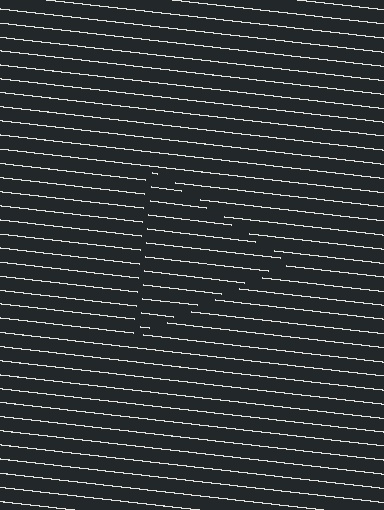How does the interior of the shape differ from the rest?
The interior of the shape contains the same grating, shifted by half a period — the contour is defined by the phase discontinuity where line-ends from the inner and outer gratings abut.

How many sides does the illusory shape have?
3 sides — the line-ends trace a triangle.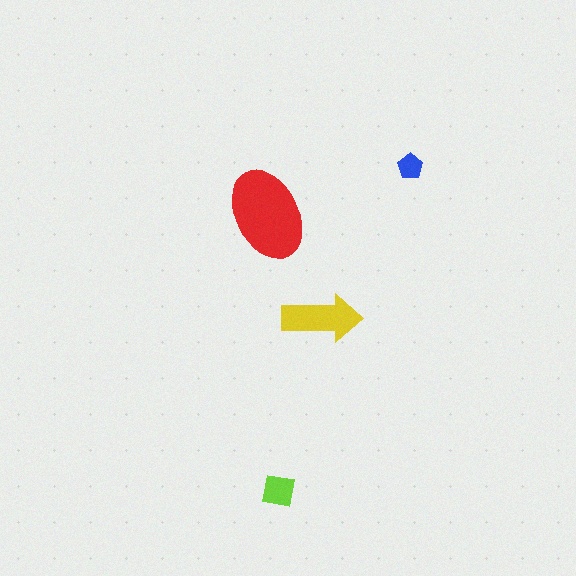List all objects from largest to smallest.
The red ellipse, the yellow arrow, the lime square, the blue pentagon.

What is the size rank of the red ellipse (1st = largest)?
1st.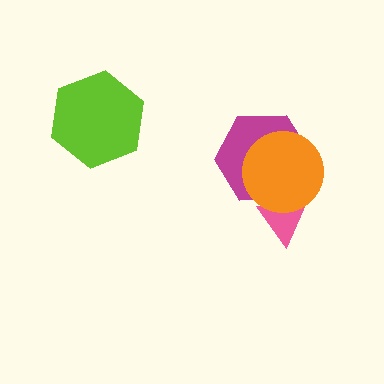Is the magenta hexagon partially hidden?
Yes, it is partially covered by another shape.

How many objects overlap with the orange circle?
2 objects overlap with the orange circle.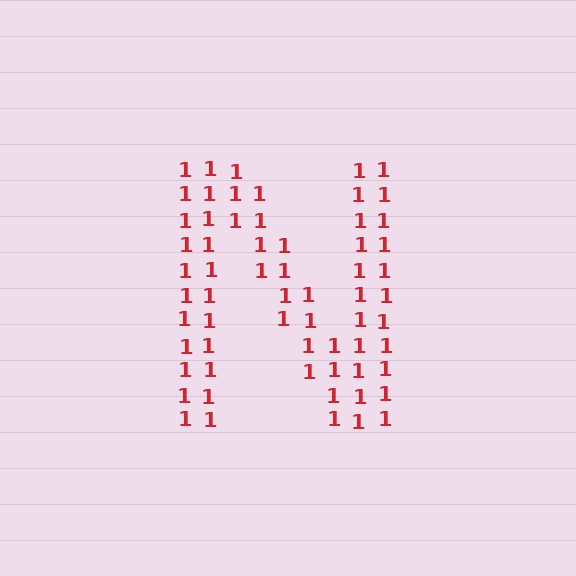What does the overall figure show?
The overall figure shows the letter N.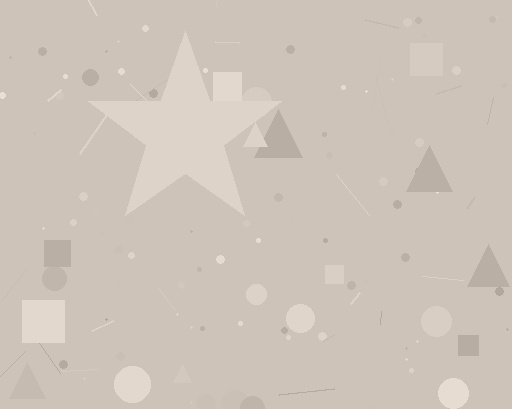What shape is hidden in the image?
A star is hidden in the image.